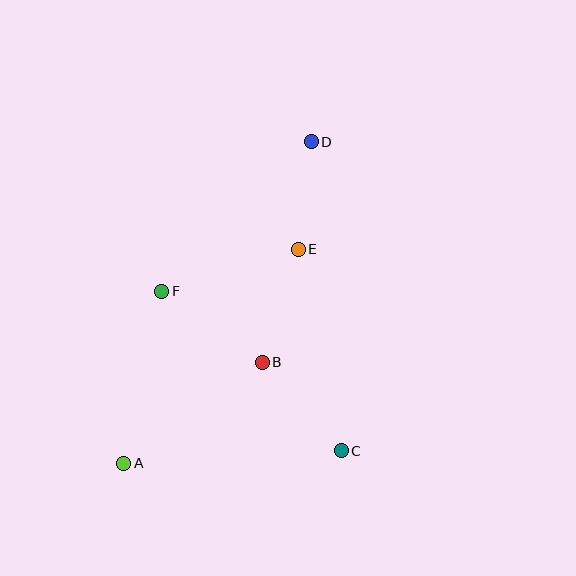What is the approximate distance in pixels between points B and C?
The distance between B and C is approximately 119 pixels.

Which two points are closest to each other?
Points D and E are closest to each other.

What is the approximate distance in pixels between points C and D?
The distance between C and D is approximately 310 pixels.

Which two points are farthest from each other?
Points A and D are farthest from each other.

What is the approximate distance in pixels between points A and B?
The distance between A and B is approximately 171 pixels.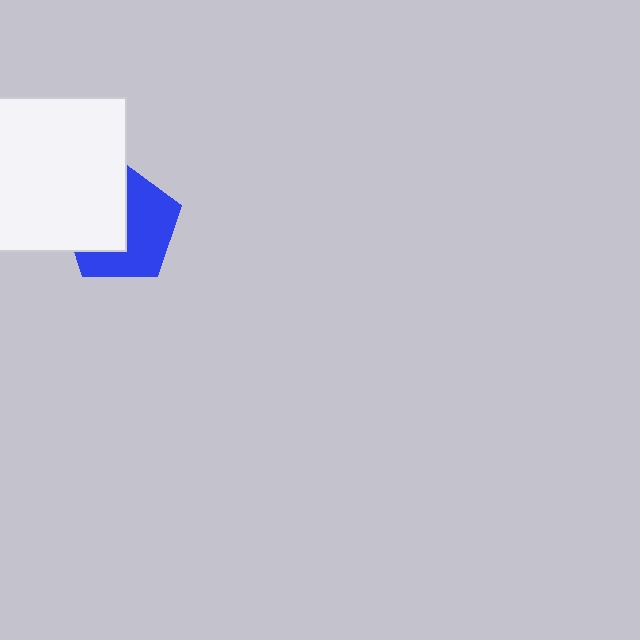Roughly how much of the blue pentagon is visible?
About half of it is visible (roughly 55%).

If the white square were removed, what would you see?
You would see the complete blue pentagon.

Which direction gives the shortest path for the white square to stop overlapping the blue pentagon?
Moving left gives the shortest separation.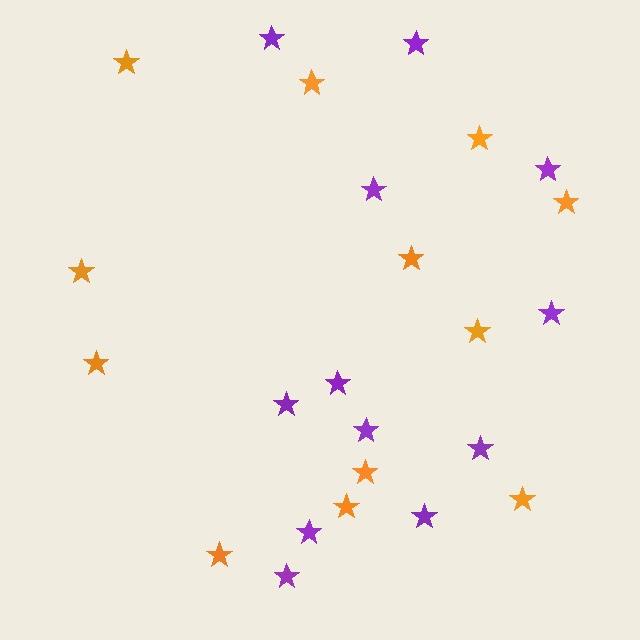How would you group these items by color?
There are 2 groups: one group of orange stars (12) and one group of purple stars (12).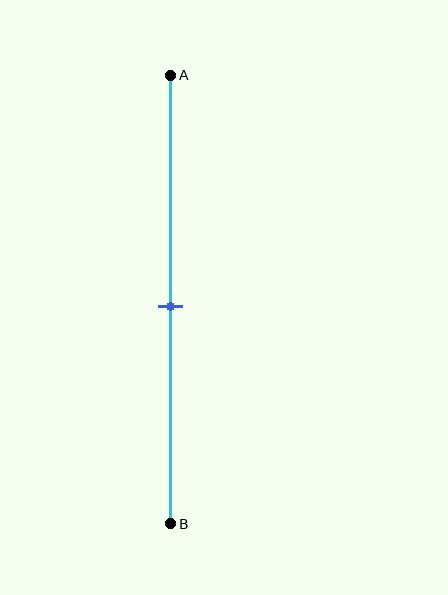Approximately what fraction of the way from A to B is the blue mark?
The blue mark is approximately 50% of the way from A to B.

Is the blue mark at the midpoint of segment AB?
Yes, the mark is approximately at the midpoint.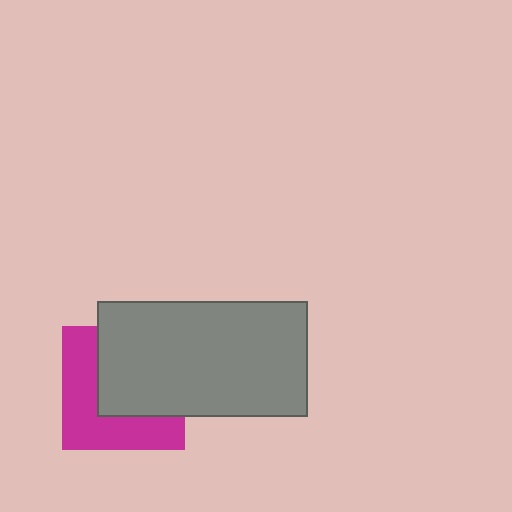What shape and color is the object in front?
The object in front is a gray rectangle.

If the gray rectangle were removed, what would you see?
You would see the complete magenta square.